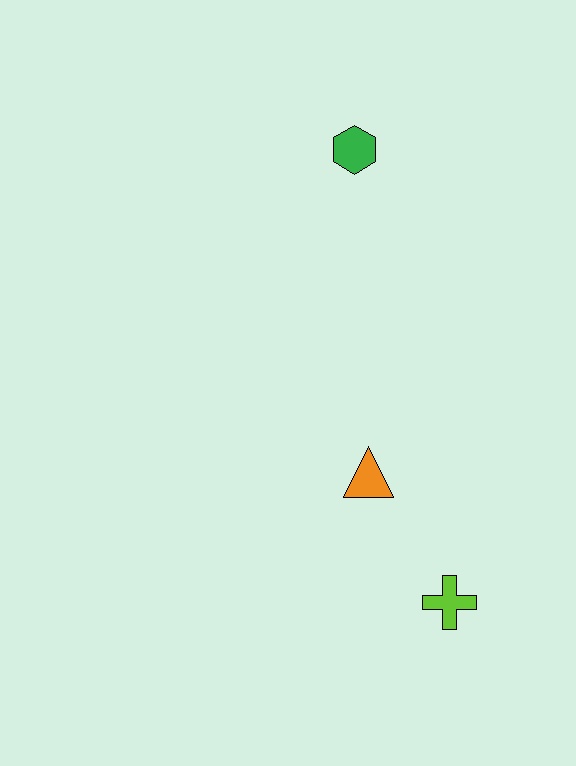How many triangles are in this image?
There is 1 triangle.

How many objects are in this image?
There are 3 objects.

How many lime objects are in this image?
There is 1 lime object.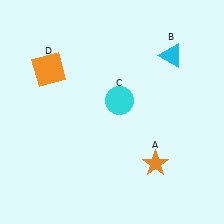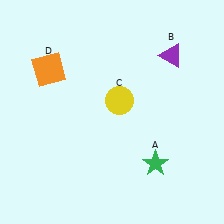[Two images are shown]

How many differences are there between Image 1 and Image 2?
There are 3 differences between the two images.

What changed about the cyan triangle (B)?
In Image 1, B is cyan. In Image 2, it changed to purple.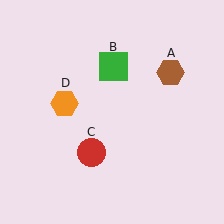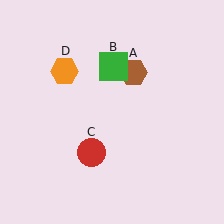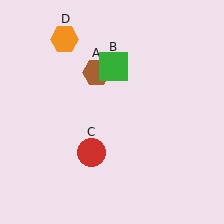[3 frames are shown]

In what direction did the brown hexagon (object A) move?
The brown hexagon (object A) moved left.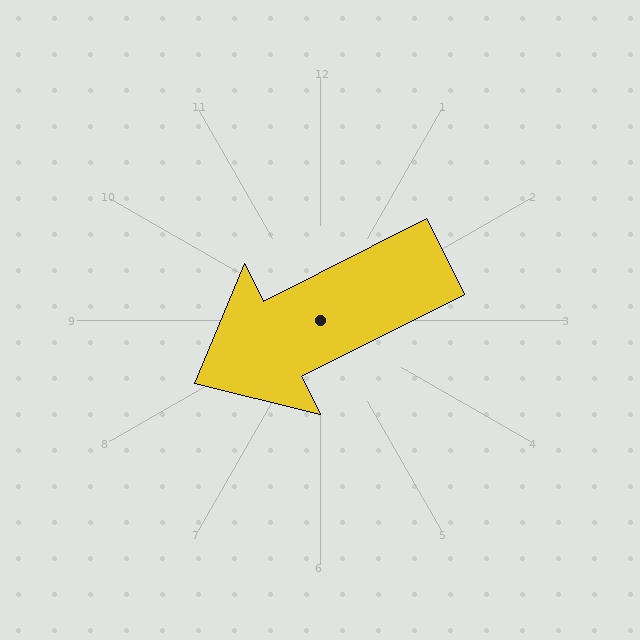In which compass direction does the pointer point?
Southwest.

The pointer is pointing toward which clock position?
Roughly 8 o'clock.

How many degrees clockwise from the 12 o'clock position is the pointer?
Approximately 243 degrees.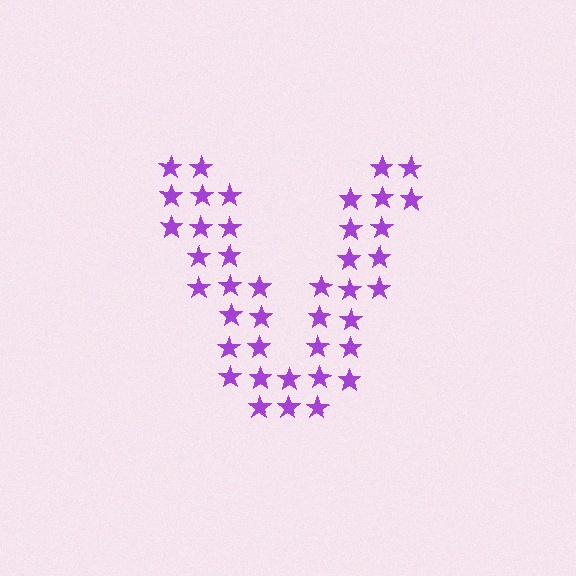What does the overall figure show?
The overall figure shows the letter V.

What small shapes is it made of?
It is made of small stars.